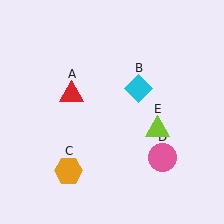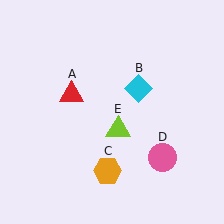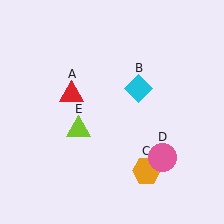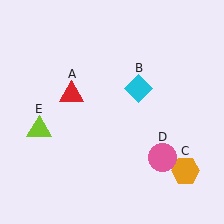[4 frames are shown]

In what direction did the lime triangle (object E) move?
The lime triangle (object E) moved left.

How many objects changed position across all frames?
2 objects changed position: orange hexagon (object C), lime triangle (object E).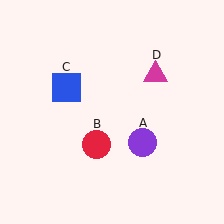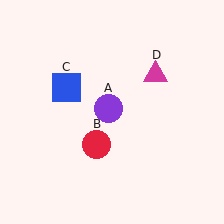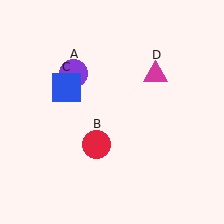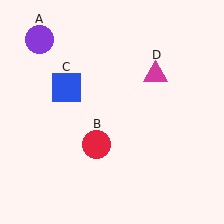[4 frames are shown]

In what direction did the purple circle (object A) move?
The purple circle (object A) moved up and to the left.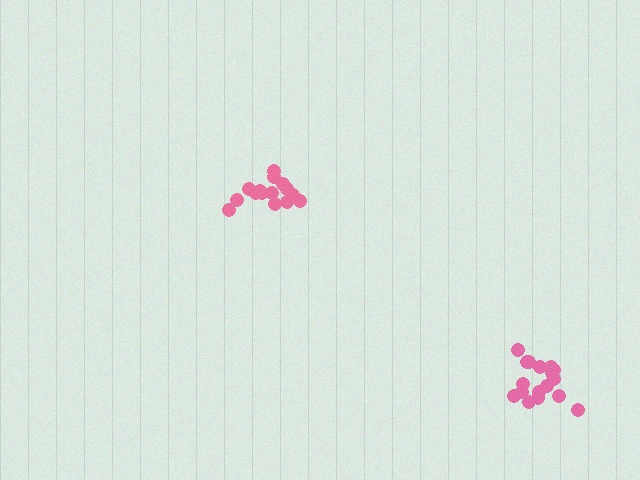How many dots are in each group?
Group 1: 15 dots, Group 2: 17 dots (32 total).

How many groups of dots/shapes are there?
There are 2 groups.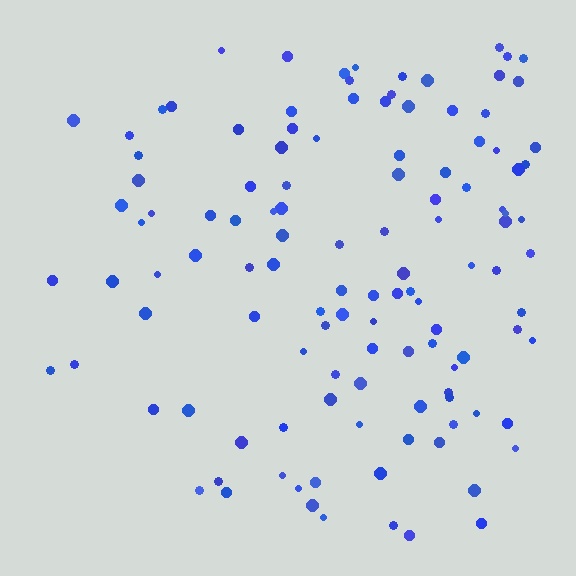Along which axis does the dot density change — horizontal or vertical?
Horizontal.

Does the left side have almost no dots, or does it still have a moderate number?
Still a moderate number, just noticeably fewer than the right.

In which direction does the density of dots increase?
From left to right, with the right side densest.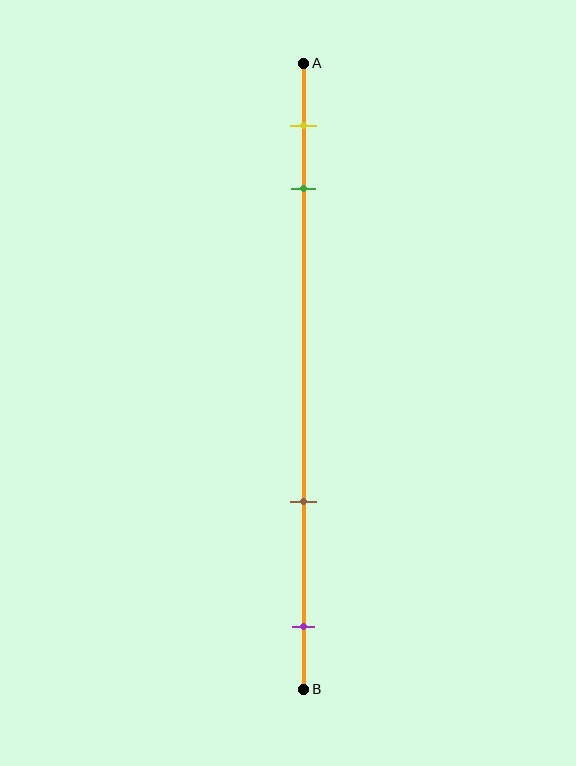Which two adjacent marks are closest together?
The yellow and green marks are the closest adjacent pair.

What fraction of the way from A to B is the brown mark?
The brown mark is approximately 70% (0.7) of the way from A to B.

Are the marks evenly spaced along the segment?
No, the marks are not evenly spaced.